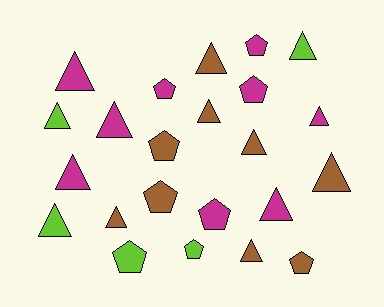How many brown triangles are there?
There are 6 brown triangles.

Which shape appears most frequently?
Triangle, with 14 objects.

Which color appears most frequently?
Magenta, with 9 objects.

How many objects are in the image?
There are 23 objects.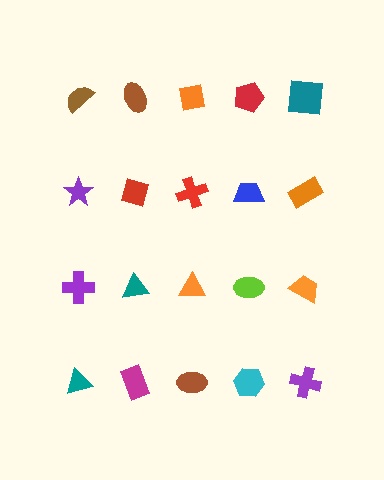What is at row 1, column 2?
A brown ellipse.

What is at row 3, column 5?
An orange trapezoid.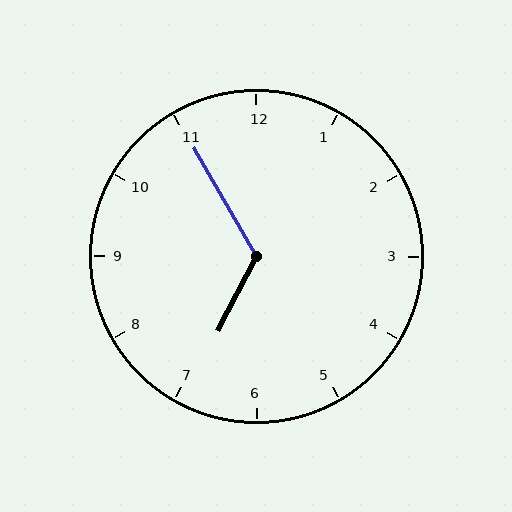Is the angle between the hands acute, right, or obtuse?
It is obtuse.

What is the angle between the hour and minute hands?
Approximately 122 degrees.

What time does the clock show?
6:55.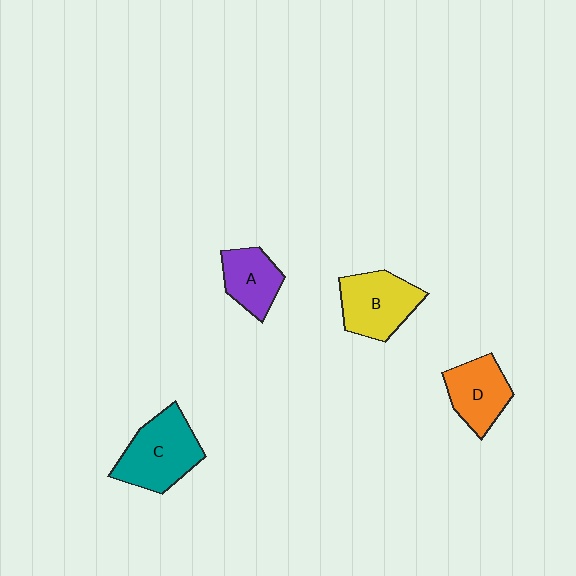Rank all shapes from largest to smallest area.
From largest to smallest: C (teal), B (yellow), D (orange), A (purple).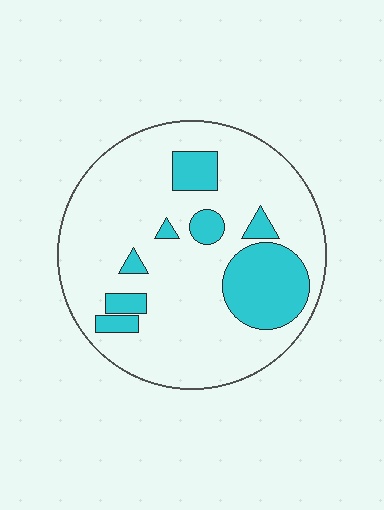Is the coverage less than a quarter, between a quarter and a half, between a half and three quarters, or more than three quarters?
Less than a quarter.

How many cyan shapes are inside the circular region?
8.